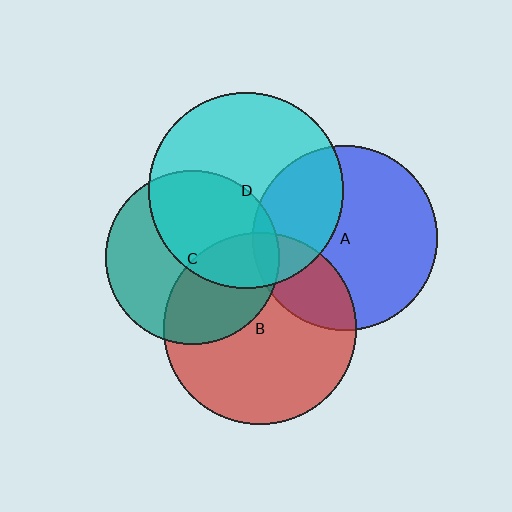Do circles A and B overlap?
Yes.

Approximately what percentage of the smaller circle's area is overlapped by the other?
Approximately 25%.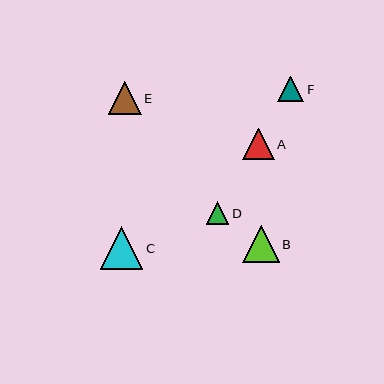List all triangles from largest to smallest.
From largest to smallest: C, B, E, A, F, D.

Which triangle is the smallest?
Triangle D is the smallest with a size of approximately 23 pixels.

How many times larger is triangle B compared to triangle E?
Triangle B is approximately 1.1 times the size of triangle E.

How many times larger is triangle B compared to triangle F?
Triangle B is approximately 1.4 times the size of triangle F.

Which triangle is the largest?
Triangle C is the largest with a size of approximately 43 pixels.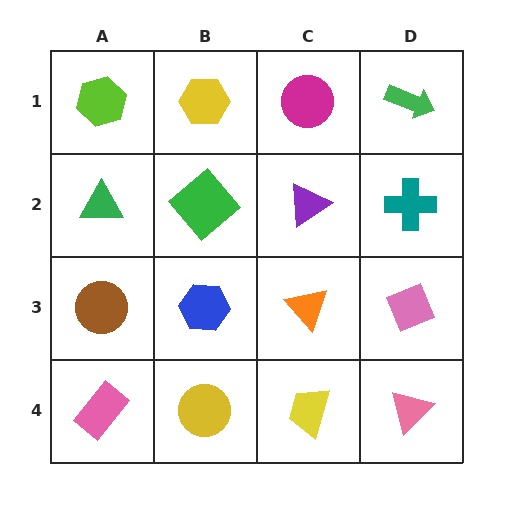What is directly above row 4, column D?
A pink diamond.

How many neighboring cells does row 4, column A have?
2.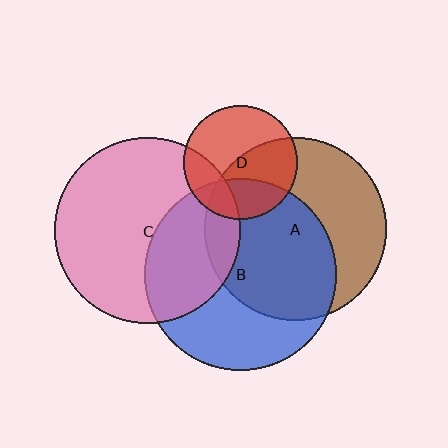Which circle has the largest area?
Circle B (blue).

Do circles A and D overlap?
Yes.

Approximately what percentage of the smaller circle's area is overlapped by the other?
Approximately 50%.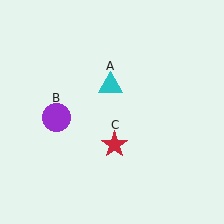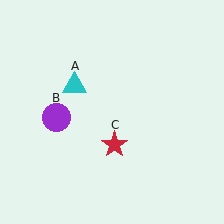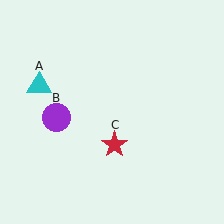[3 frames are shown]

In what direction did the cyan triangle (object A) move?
The cyan triangle (object A) moved left.